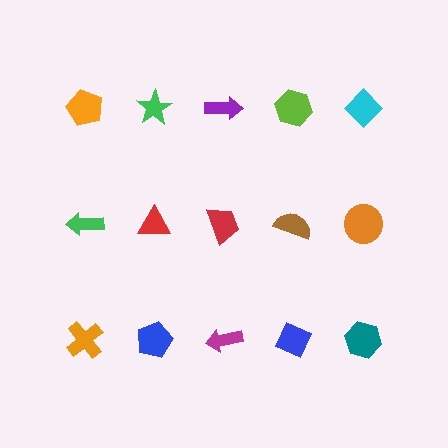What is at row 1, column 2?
A green star.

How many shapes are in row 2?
5 shapes.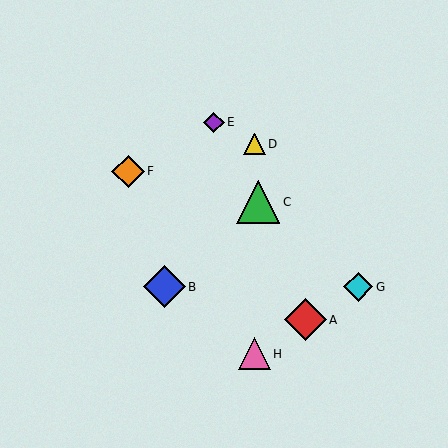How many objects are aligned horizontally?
2 objects (B, G) are aligned horizontally.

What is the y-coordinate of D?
Object D is at y≈144.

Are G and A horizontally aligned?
No, G is at y≈287 and A is at y≈320.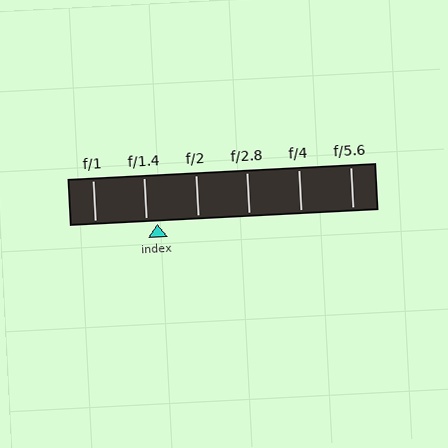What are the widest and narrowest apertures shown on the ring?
The widest aperture shown is f/1 and the narrowest is f/5.6.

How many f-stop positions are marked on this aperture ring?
There are 6 f-stop positions marked.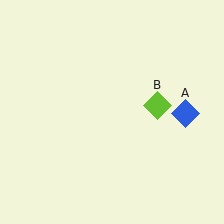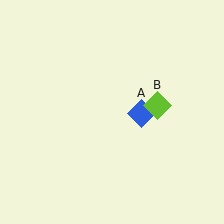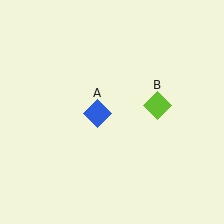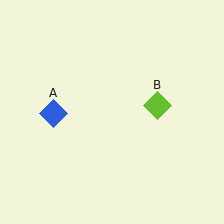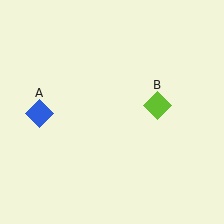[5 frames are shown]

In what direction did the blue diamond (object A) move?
The blue diamond (object A) moved left.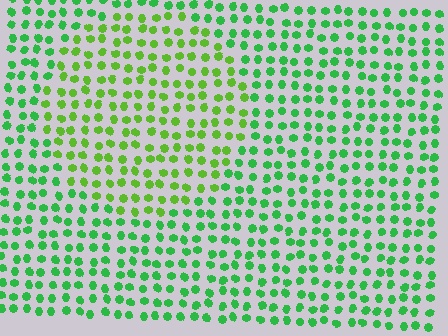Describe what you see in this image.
The image is filled with small green elements in a uniform arrangement. A circle-shaped region is visible where the elements are tinted to a slightly different hue, forming a subtle color boundary.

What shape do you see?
I see a circle.